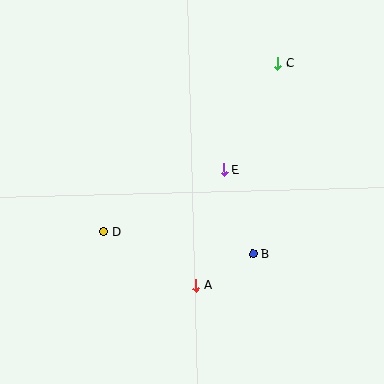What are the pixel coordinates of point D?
Point D is at (104, 232).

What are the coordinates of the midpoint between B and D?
The midpoint between B and D is at (178, 243).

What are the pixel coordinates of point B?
Point B is at (253, 254).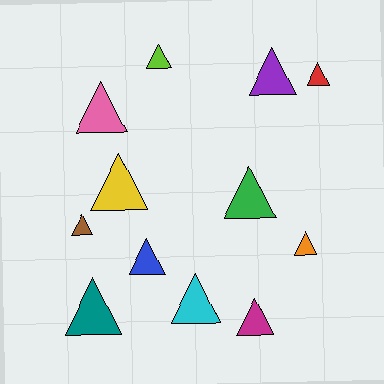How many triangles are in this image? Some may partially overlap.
There are 12 triangles.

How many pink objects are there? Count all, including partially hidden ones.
There is 1 pink object.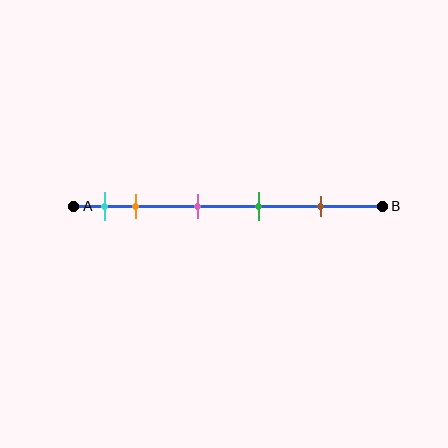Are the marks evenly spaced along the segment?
No, the marks are not evenly spaced.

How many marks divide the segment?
There are 5 marks dividing the segment.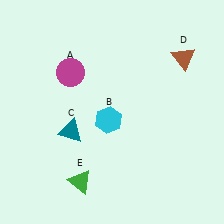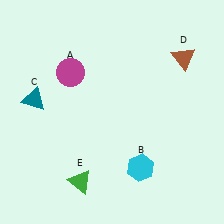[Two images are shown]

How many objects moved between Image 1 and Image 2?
2 objects moved between the two images.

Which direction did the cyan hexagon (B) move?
The cyan hexagon (B) moved down.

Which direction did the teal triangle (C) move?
The teal triangle (C) moved left.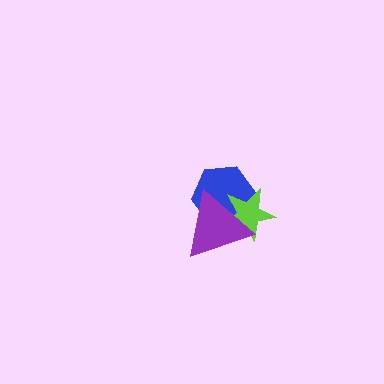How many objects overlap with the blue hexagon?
2 objects overlap with the blue hexagon.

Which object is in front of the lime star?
The purple triangle is in front of the lime star.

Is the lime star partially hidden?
Yes, it is partially covered by another shape.